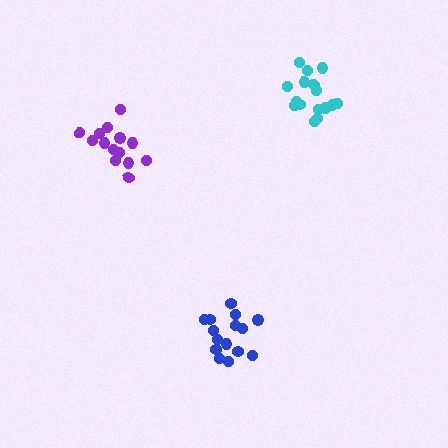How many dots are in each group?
Group 1: 15 dots, Group 2: 17 dots, Group 3: 14 dots (46 total).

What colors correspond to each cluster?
The clusters are colored: blue, cyan, purple.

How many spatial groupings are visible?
There are 3 spatial groupings.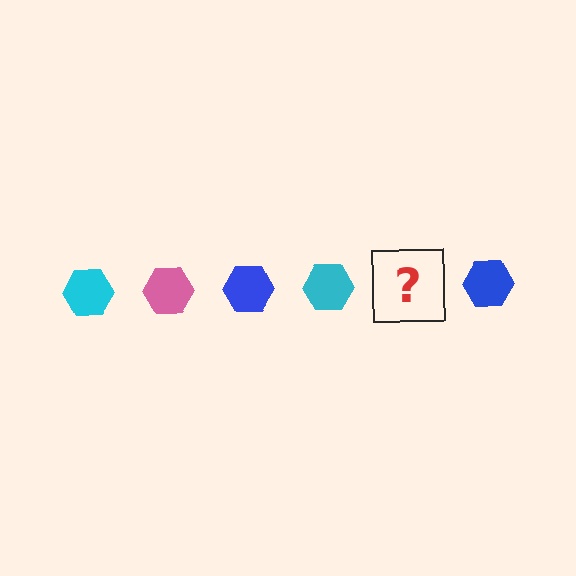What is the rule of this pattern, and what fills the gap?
The rule is that the pattern cycles through cyan, pink, blue hexagons. The gap should be filled with a pink hexagon.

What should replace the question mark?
The question mark should be replaced with a pink hexagon.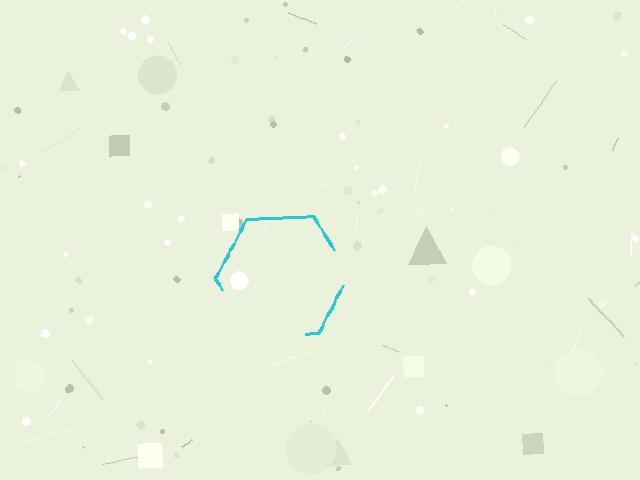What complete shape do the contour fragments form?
The contour fragments form a hexagon.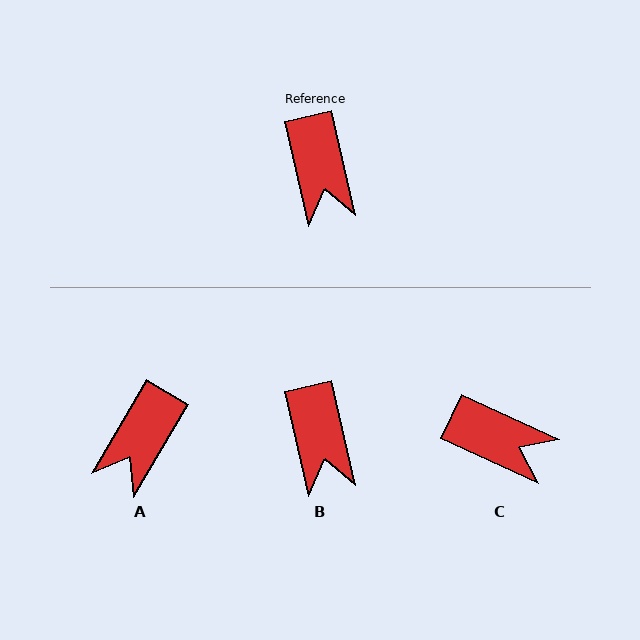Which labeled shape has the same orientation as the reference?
B.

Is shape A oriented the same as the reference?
No, it is off by about 43 degrees.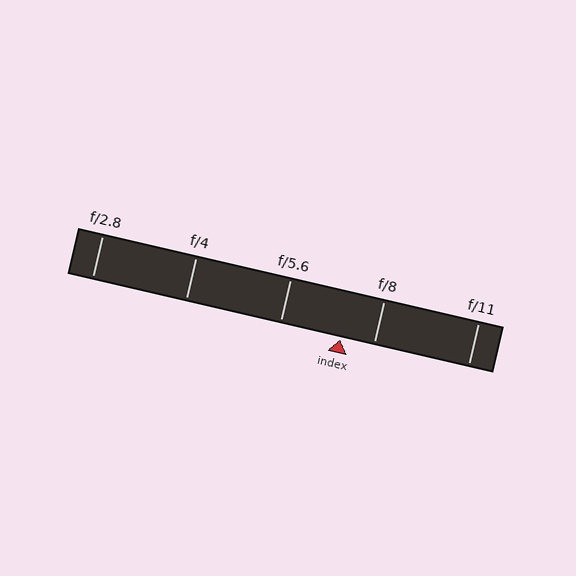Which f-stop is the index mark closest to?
The index mark is closest to f/8.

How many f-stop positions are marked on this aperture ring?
There are 5 f-stop positions marked.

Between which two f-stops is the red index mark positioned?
The index mark is between f/5.6 and f/8.